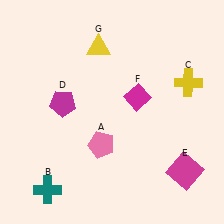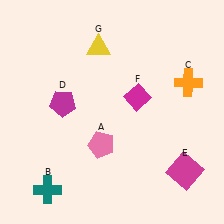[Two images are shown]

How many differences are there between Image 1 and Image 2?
There is 1 difference between the two images.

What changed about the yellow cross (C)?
In Image 1, C is yellow. In Image 2, it changed to orange.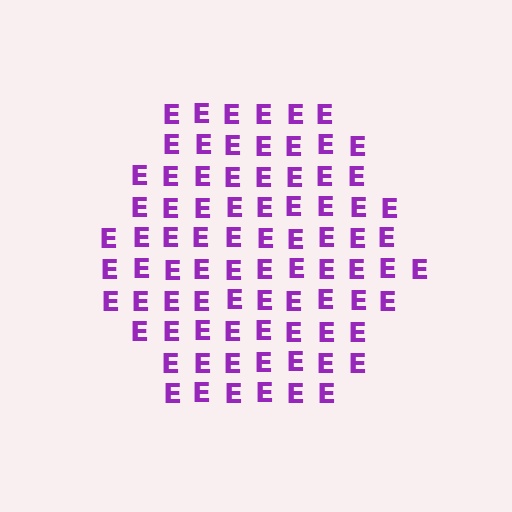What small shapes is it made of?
It is made of small letter E's.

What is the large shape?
The large shape is a hexagon.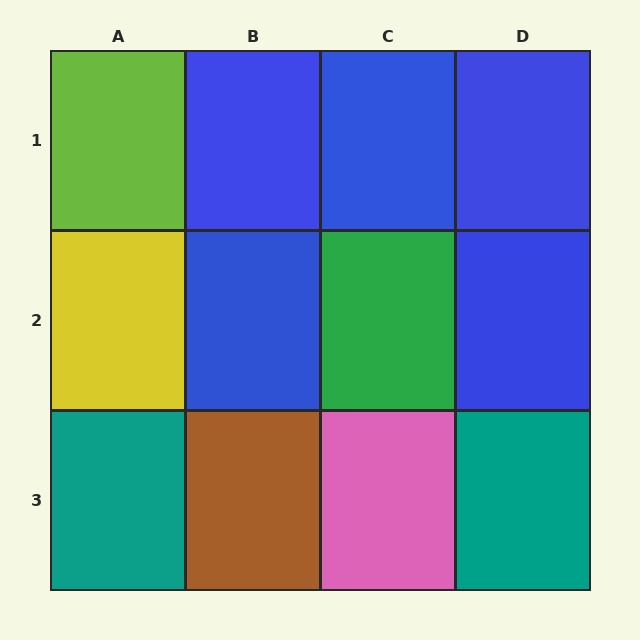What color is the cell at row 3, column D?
Teal.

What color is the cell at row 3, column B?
Brown.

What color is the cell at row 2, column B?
Blue.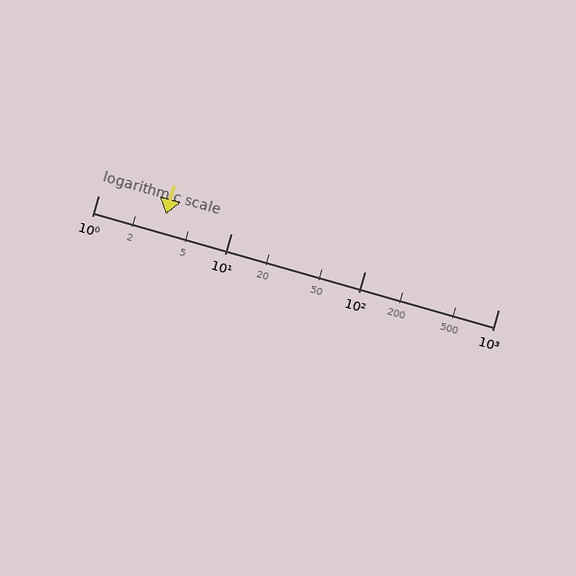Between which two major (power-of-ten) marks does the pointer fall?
The pointer is between 1 and 10.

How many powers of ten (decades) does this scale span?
The scale spans 3 decades, from 1 to 1000.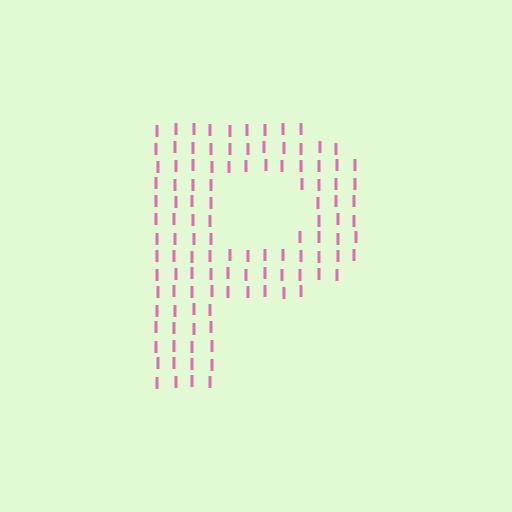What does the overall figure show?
The overall figure shows the letter P.